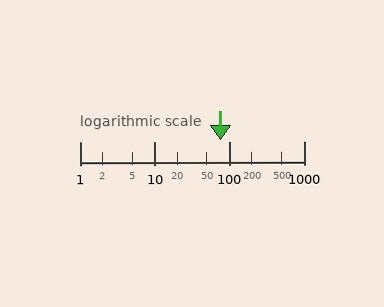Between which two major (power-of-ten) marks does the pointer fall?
The pointer is between 10 and 100.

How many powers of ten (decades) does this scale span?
The scale spans 3 decades, from 1 to 1000.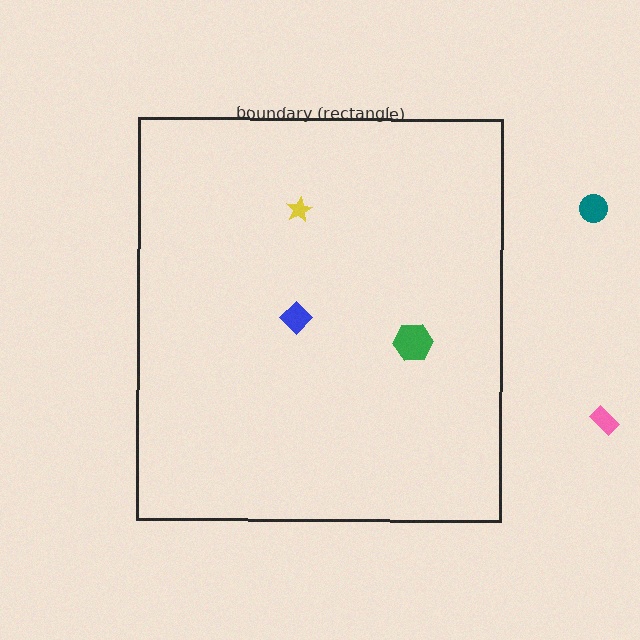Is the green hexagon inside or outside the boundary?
Inside.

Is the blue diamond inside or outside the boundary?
Inside.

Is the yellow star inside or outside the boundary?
Inside.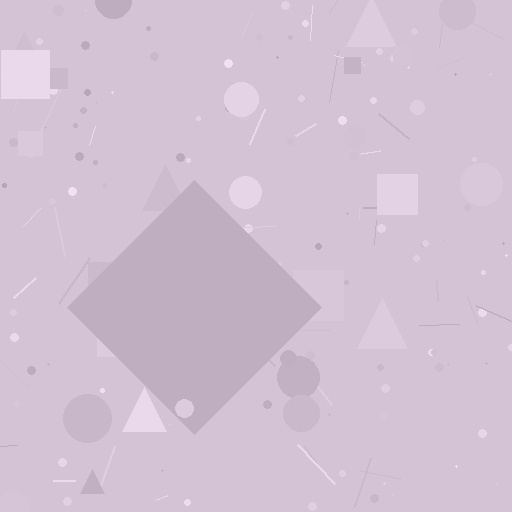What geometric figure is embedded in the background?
A diamond is embedded in the background.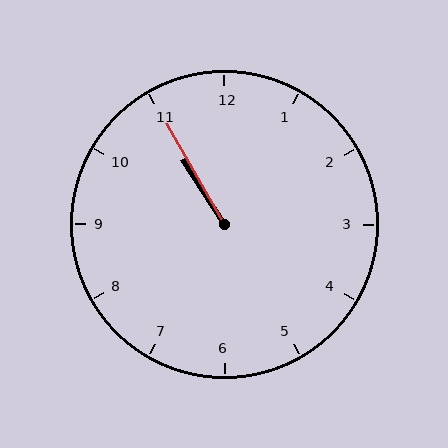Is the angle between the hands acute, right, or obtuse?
It is acute.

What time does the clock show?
10:55.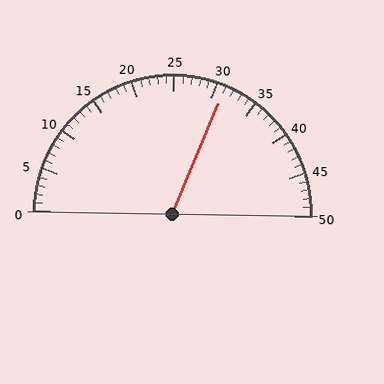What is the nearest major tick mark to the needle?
The nearest major tick mark is 30.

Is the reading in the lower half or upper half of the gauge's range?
The reading is in the upper half of the range (0 to 50).